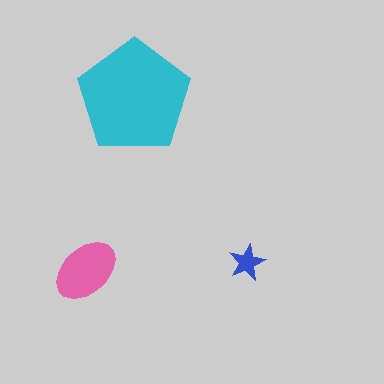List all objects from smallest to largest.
The blue star, the pink ellipse, the cyan pentagon.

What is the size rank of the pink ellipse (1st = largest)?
2nd.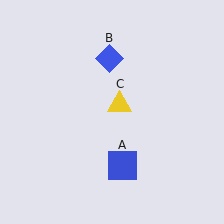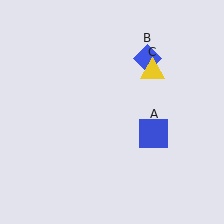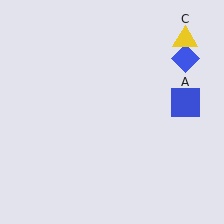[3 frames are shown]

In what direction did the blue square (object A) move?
The blue square (object A) moved up and to the right.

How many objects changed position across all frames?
3 objects changed position: blue square (object A), blue diamond (object B), yellow triangle (object C).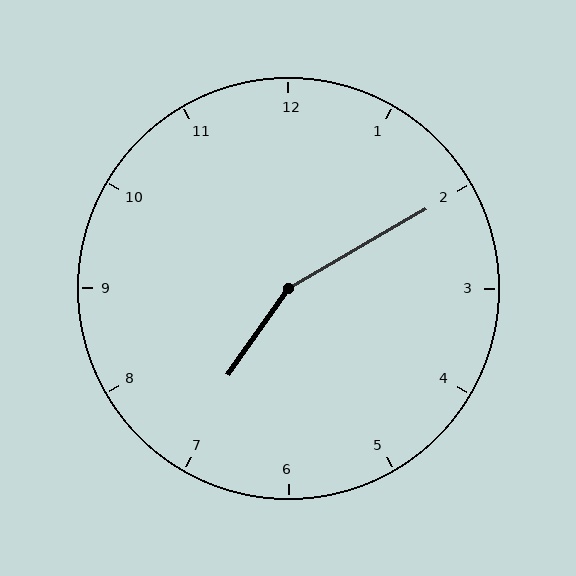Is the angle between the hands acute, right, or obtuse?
It is obtuse.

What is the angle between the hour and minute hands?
Approximately 155 degrees.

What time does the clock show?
7:10.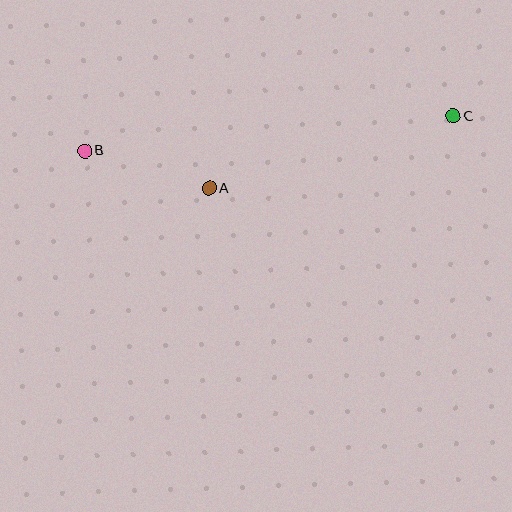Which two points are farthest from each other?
Points B and C are farthest from each other.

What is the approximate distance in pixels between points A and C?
The distance between A and C is approximately 255 pixels.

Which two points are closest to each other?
Points A and B are closest to each other.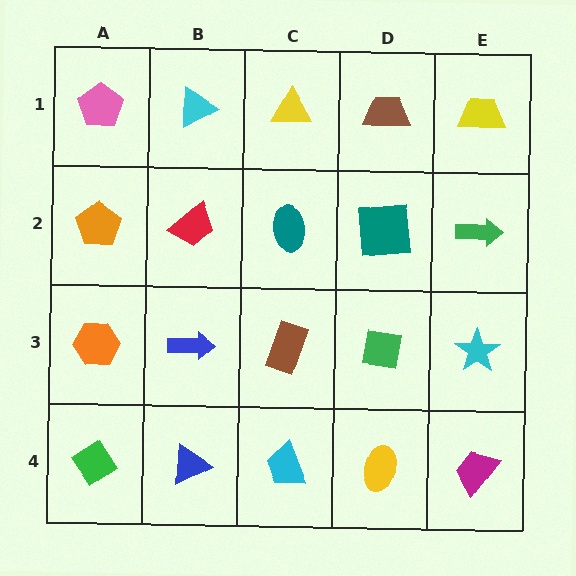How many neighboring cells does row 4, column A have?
2.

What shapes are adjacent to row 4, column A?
An orange hexagon (row 3, column A), a blue triangle (row 4, column B).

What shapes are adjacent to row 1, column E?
A green arrow (row 2, column E), a brown trapezoid (row 1, column D).